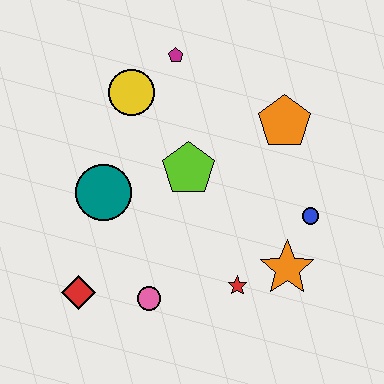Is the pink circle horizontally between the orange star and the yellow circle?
Yes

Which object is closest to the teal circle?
The lime pentagon is closest to the teal circle.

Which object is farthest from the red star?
The magenta pentagon is farthest from the red star.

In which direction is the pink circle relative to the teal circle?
The pink circle is below the teal circle.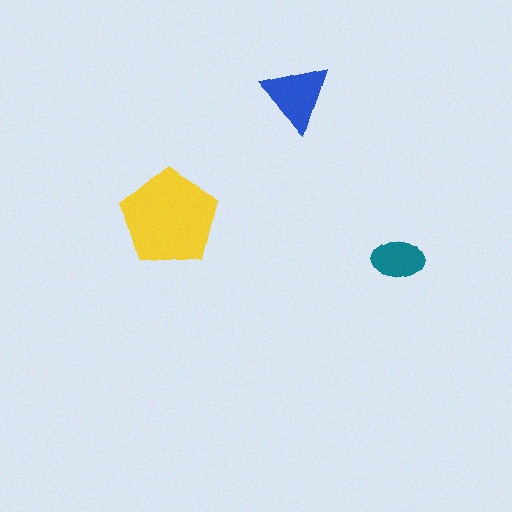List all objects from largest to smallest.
The yellow pentagon, the blue triangle, the teal ellipse.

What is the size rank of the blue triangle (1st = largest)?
2nd.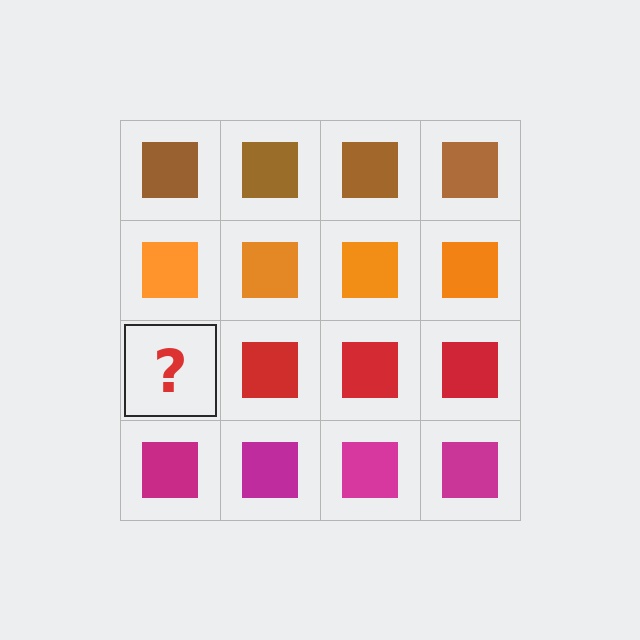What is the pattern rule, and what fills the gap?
The rule is that each row has a consistent color. The gap should be filled with a red square.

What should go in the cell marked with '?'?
The missing cell should contain a red square.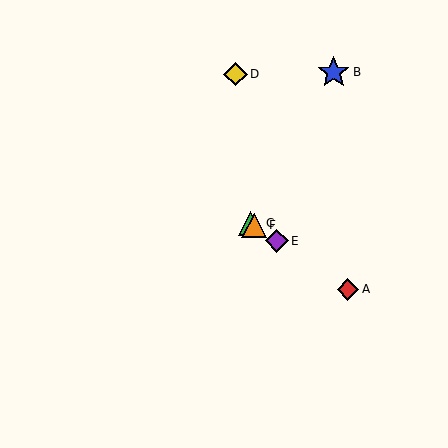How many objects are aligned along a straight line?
4 objects (A, C, E, F) are aligned along a straight line.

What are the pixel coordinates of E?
Object E is at (277, 241).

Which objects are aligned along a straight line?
Objects A, C, E, F are aligned along a straight line.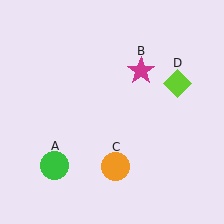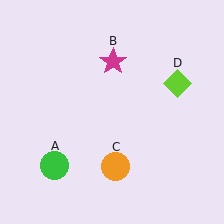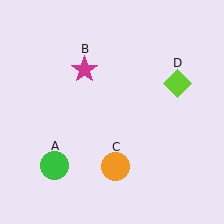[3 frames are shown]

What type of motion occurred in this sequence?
The magenta star (object B) rotated counterclockwise around the center of the scene.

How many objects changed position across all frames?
1 object changed position: magenta star (object B).